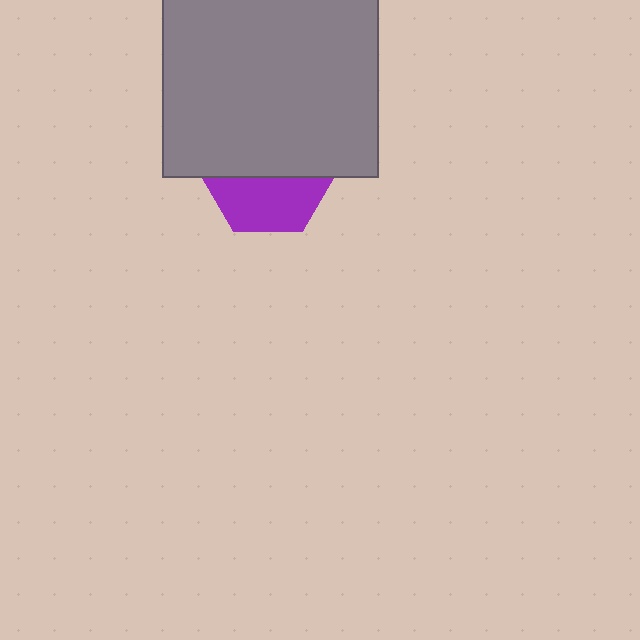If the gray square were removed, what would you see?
You would see the complete purple hexagon.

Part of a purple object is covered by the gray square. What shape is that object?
It is a hexagon.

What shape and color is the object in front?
The object in front is a gray square.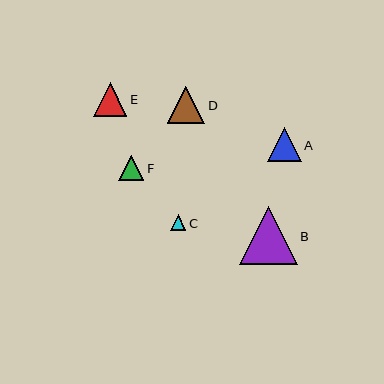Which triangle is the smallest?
Triangle C is the smallest with a size of approximately 16 pixels.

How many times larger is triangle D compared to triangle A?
Triangle D is approximately 1.1 times the size of triangle A.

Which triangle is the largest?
Triangle B is the largest with a size of approximately 58 pixels.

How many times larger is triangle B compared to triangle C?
Triangle B is approximately 3.7 times the size of triangle C.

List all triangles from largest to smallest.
From largest to smallest: B, D, A, E, F, C.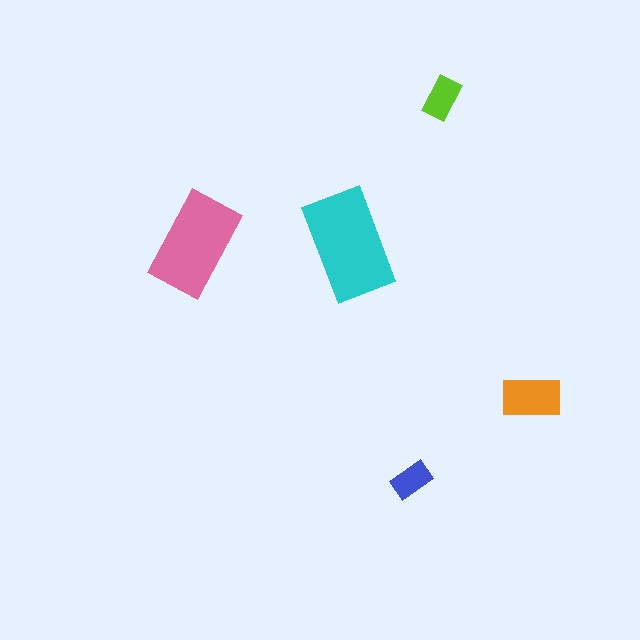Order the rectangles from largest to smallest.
the cyan one, the pink one, the orange one, the lime one, the blue one.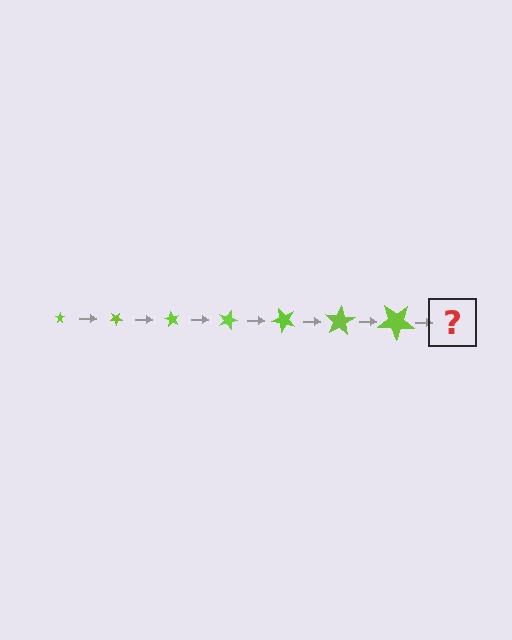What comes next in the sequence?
The next element should be a star, larger than the previous one and rotated 210 degrees from the start.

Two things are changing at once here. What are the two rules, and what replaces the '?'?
The two rules are that the star grows larger each step and it rotates 30 degrees each step. The '?' should be a star, larger than the previous one and rotated 210 degrees from the start.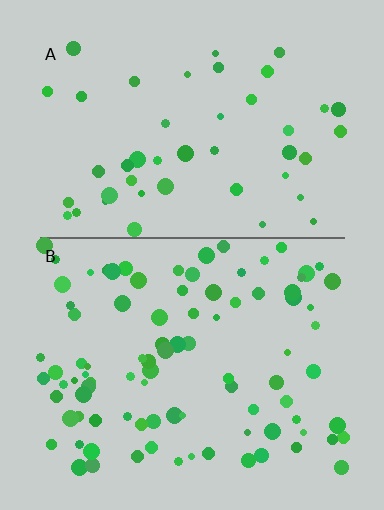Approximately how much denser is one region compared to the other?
Approximately 2.0× — region B over region A.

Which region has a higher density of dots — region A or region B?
B (the bottom).